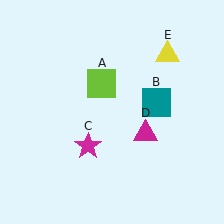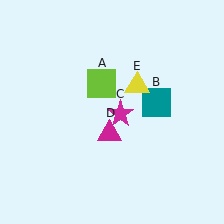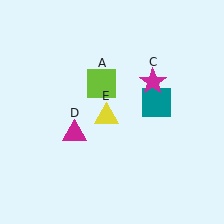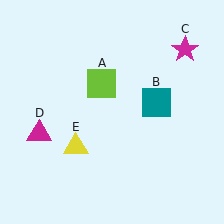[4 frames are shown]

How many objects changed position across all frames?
3 objects changed position: magenta star (object C), magenta triangle (object D), yellow triangle (object E).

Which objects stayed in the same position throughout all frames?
Lime square (object A) and teal square (object B) remained stationary.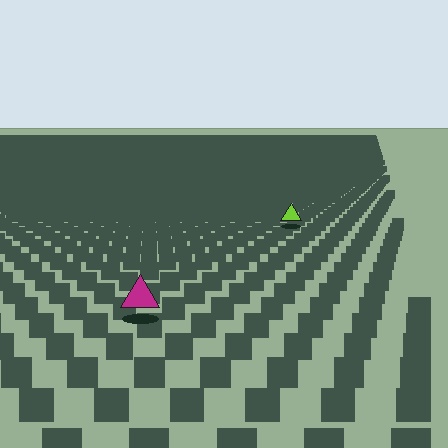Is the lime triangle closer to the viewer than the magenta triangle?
No. The magenta triangle is closer — you can tell from the texture gradient: the ground texture is coarser near it.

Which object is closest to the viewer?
The magenta triangle is closest. The texture marks near it are larger and more spread out.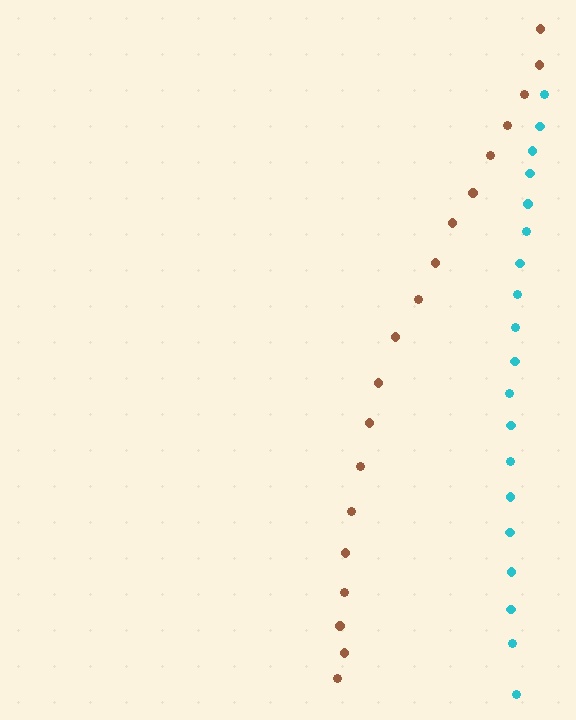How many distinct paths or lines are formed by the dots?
There are 2 distinct paths.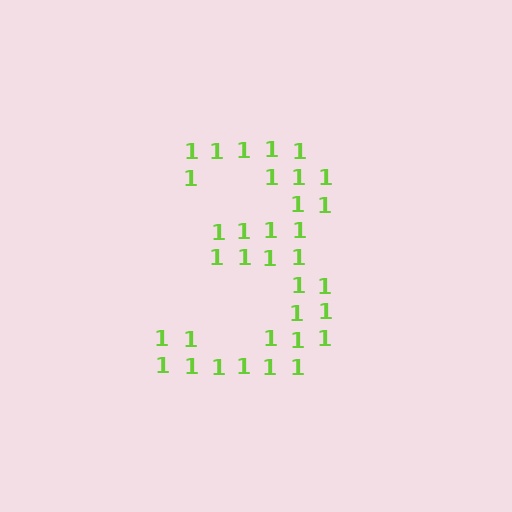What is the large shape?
The large shape is the digit 3.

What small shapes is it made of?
It is made of small digit 1's.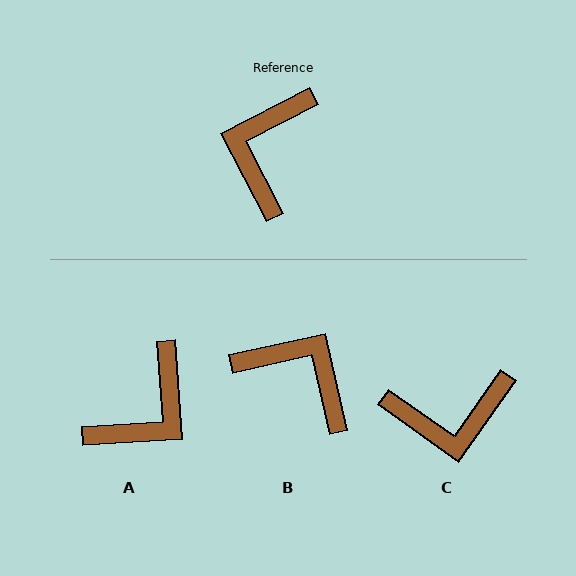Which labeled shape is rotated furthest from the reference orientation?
A, about 157 degrees away.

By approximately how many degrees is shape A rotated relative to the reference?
Approximately 157 degrees counter-clockwise.